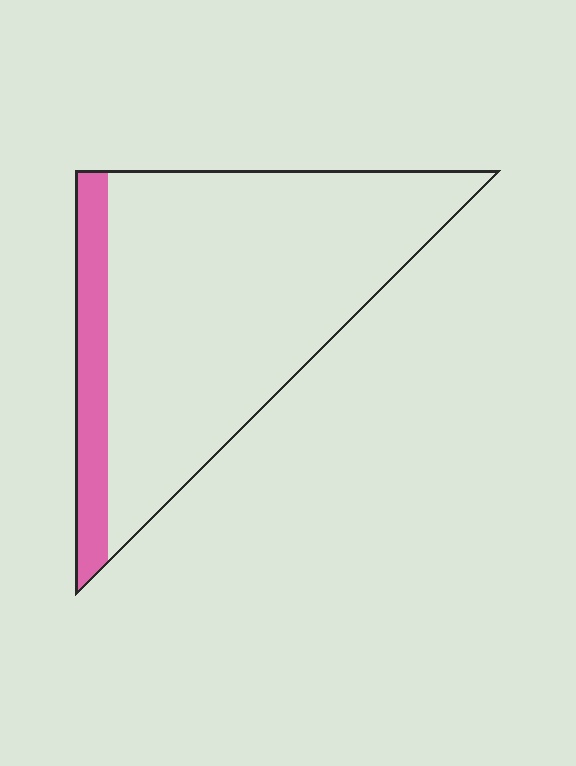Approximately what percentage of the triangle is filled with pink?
Approximately 15%.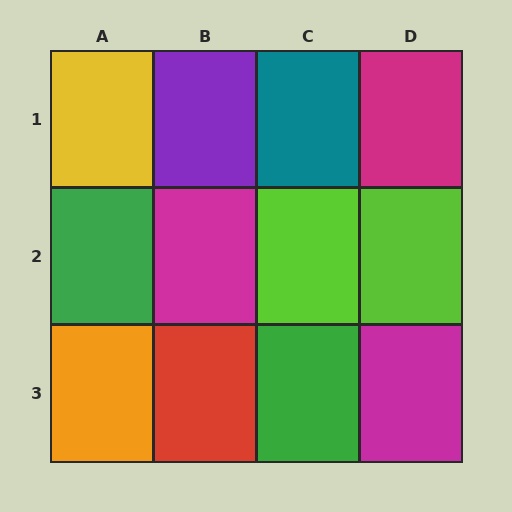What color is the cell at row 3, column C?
Green.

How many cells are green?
2 cells are green.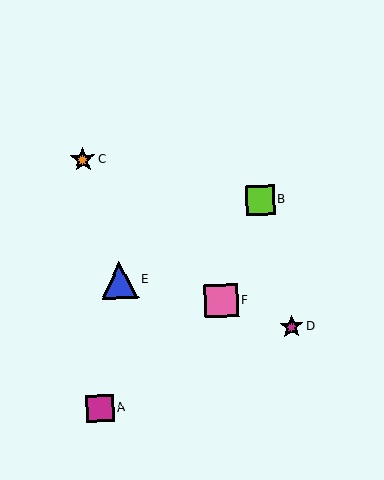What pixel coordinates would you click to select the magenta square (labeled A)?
Click at (100, 408) to select the magenta square A.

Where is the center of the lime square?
The center of the lime square is at (260, 200).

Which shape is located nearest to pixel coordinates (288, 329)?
The magenta star (labeled D) at (291, 327) is nearest to that location.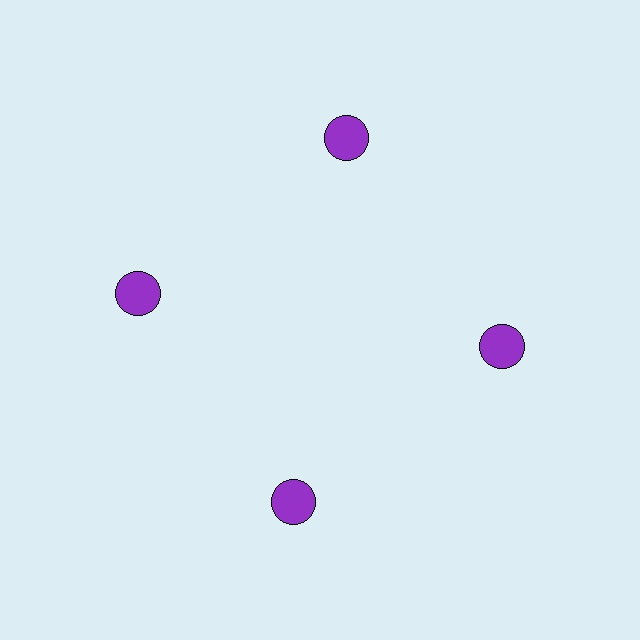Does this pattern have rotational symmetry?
Yes, this pattern has 4-fold rotational symmetry. It looks the same after rotating 90 degrees around the center.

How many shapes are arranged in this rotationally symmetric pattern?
There are 4 shapes, arranged in 4 groups of 1.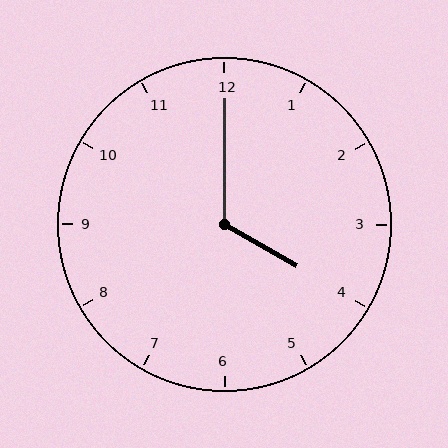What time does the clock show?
4:00.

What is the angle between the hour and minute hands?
Approximately 120 degrees.